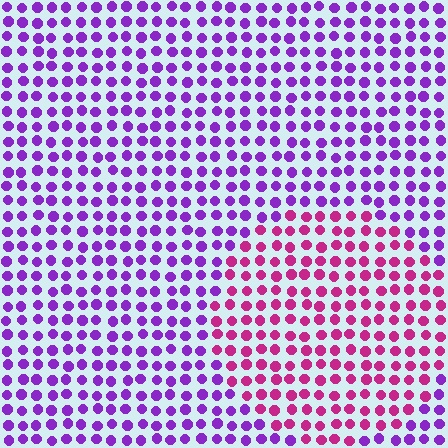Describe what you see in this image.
The image is filled with small purple elements in a uniform arrangement. A circle-shaped region is visible where the elements are tinted to a slightly different hue, forming a subtle color boundary.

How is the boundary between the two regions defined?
The boundary is defined purely by a slight shift in hue (about 45 degrees). Spacing, size, and orientation are identical on both sides.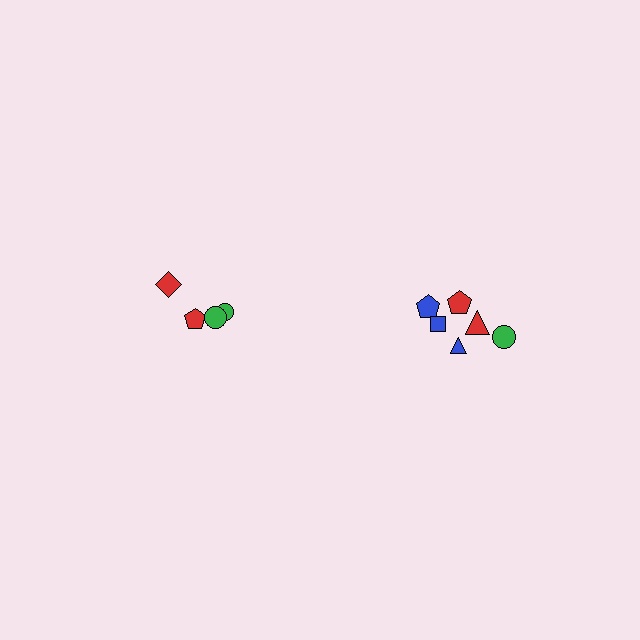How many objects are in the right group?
There are 6 objects.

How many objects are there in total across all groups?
There are 10 objects.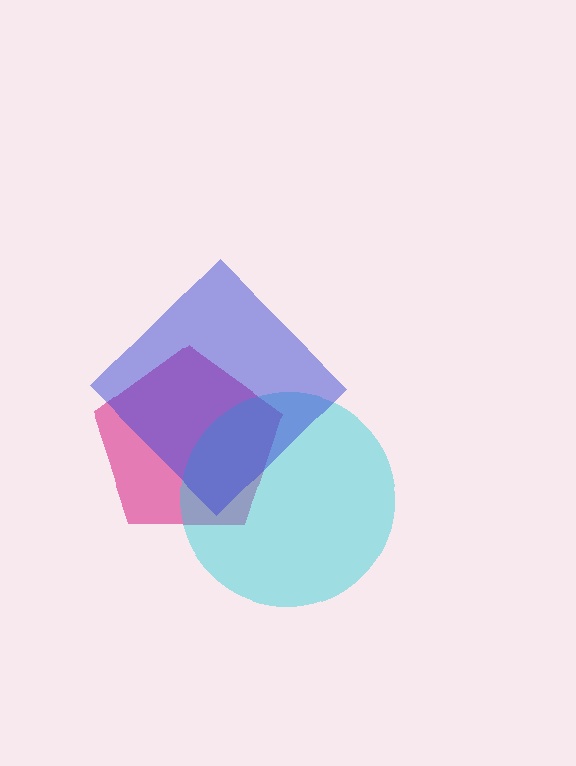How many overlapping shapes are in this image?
There are 3 overlapping shapes in the image.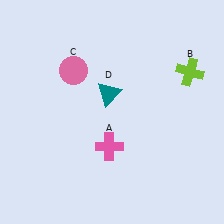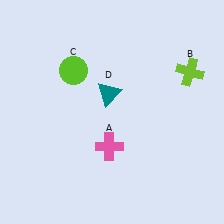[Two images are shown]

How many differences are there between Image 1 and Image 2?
There is 1 difference between the two images.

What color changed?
The circle (C) changed from pink in Image 1 to lime in Image 2.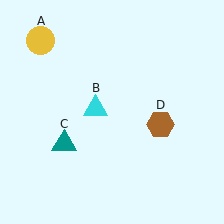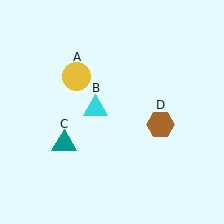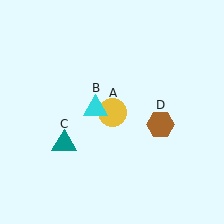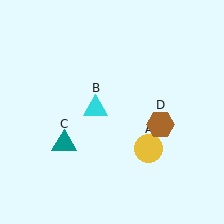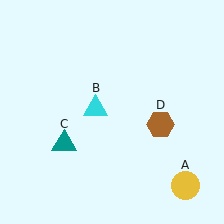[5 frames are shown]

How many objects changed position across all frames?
1 object changed position: yellow circle (object A).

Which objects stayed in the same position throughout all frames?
Cyan triangle (object B) and teal triangle (object C) and brown hexagon (object D) remained stationary.